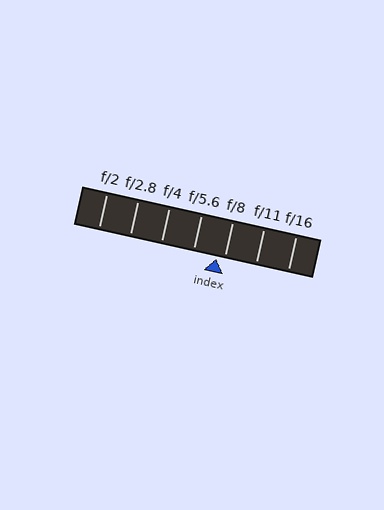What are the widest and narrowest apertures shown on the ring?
The widest aperture shown is f/2 and the narrowest is f/16.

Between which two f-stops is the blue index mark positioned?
The index mark is between f/5.6 and f/8.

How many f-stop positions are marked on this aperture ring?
There are 7 f-stop positions marked.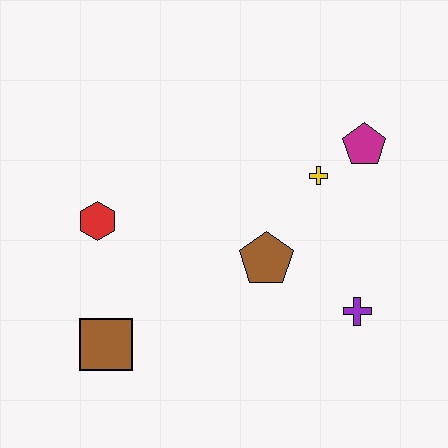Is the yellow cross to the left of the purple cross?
Yes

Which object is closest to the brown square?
The red hexagon is closest to the brown square.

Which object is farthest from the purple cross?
The red hexagon is farthest from the purple cross.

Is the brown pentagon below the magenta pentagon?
Yes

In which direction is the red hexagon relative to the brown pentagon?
The red hexagon is to the left of the brown pentagon.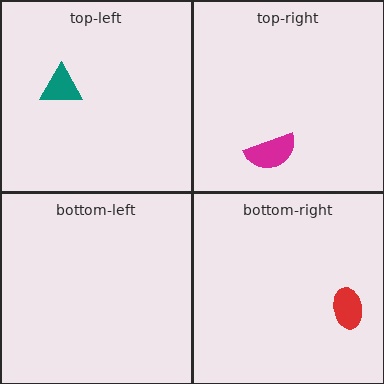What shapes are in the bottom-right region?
The red ellipse.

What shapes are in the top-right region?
The magenta semicircle.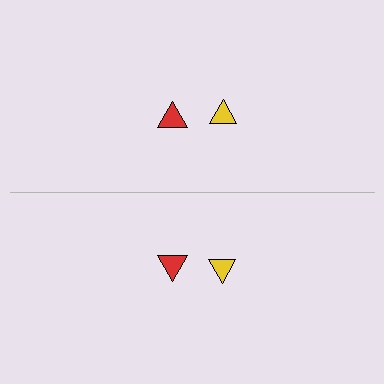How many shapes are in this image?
There are 4 shapes in this image.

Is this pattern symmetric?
Yes, this pattern has bilateral (reflection) symmetry.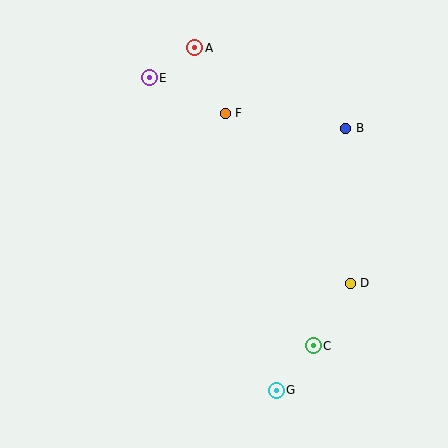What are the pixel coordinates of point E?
Point E is at (149, 78).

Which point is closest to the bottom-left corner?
Point G is closest to the bottom-left corner.